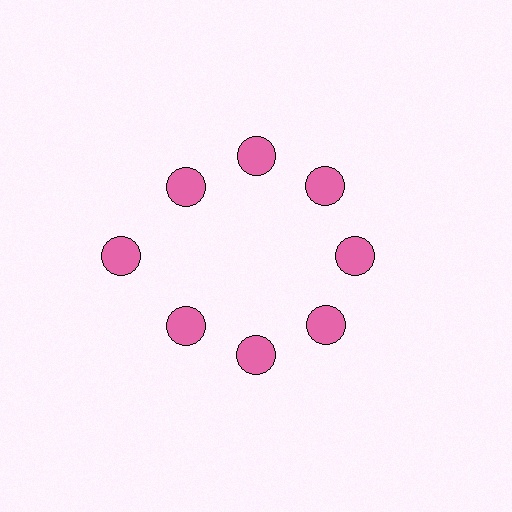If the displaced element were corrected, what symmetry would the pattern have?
It would have 8-fold rotational symmetry — the pattern would map onto itself every 45 degrees.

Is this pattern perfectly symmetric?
No. The 8 pink circles are arranged in a ring, but one element near the 9 o'clock position is pushed outward from the center, breaking the 8-fold rotational symmetry.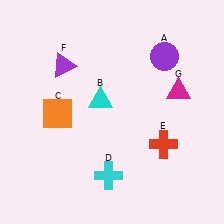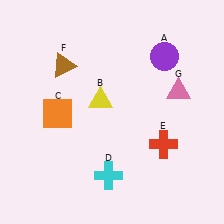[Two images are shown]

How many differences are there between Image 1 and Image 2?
There are 3 differences between the two images.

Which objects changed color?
B changed from cyan to yellow. F changed from purple to brown. G changed from magenta to pink.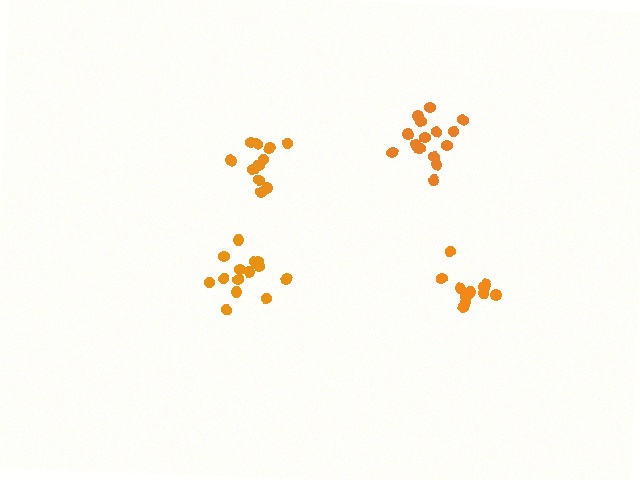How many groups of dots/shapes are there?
There are 4 groups.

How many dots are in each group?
Group 1: 14 dots, Group 2: 16 dots, Group 3: 12 dots, Group 4: 11 dots (53 total).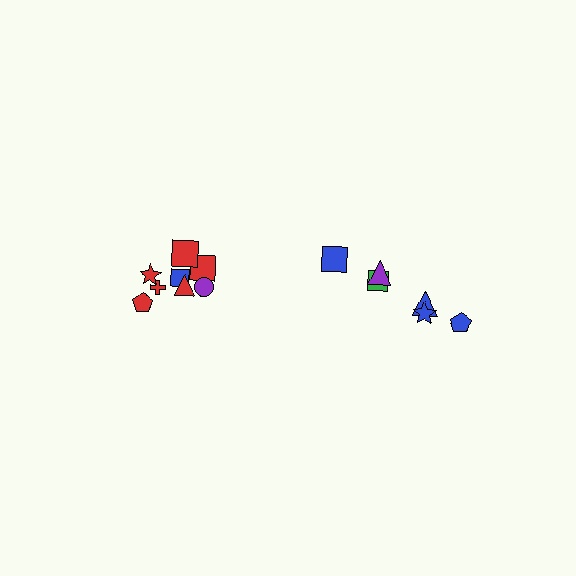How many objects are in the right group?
There are 6 objects.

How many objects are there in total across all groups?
There are 14 objects.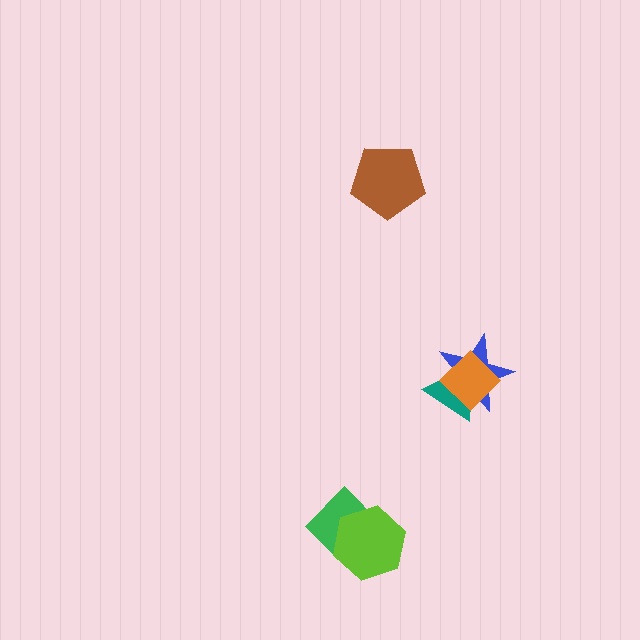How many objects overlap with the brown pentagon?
0 objects overlap with the brown pentagon.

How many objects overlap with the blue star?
2 objects overlap with the blue star.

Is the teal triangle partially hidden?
Yes, it is partially covered by another shape.